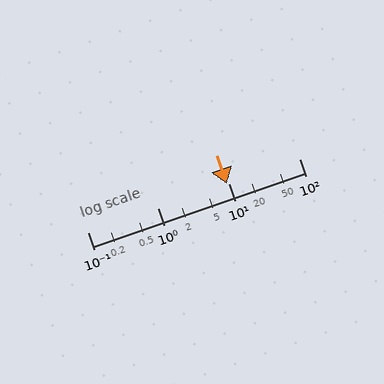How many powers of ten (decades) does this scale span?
The scale spans 3 decades, from 0.1 to 100.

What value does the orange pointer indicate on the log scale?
The pointer indicates approximately 9.4.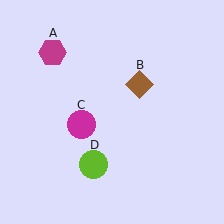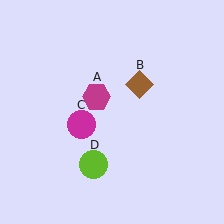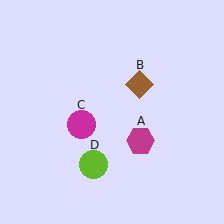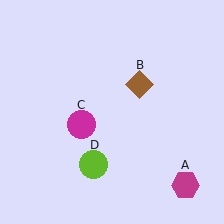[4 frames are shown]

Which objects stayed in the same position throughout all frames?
Brown diamond (object B) and magenta circle (object C) and lime circle (object D) remained stationary.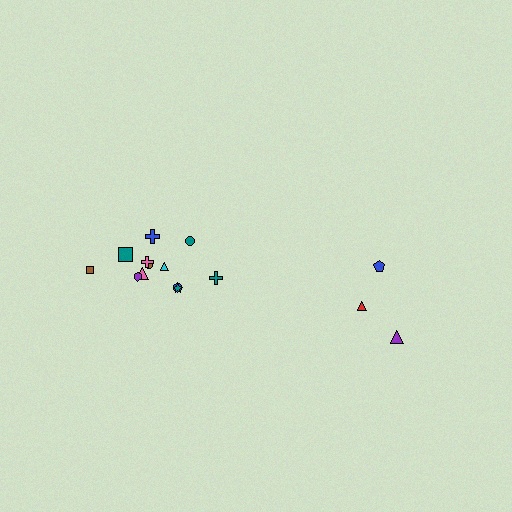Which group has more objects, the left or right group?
The left group.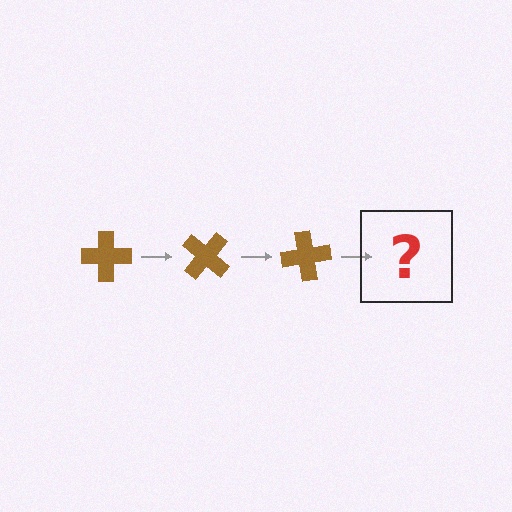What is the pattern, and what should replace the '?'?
The pattern is that the cross rotates 40 degrees each step. The '?' should be a brown cross rotated 120 degrees.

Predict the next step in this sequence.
The next step is a brown cross rotated 120 degrees.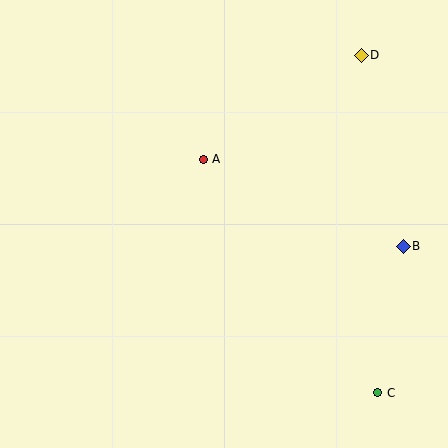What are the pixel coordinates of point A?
Point A is at (203, 159).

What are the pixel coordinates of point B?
Point B is at (403, 246).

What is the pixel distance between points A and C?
The distance between A and C is 291 pixels.